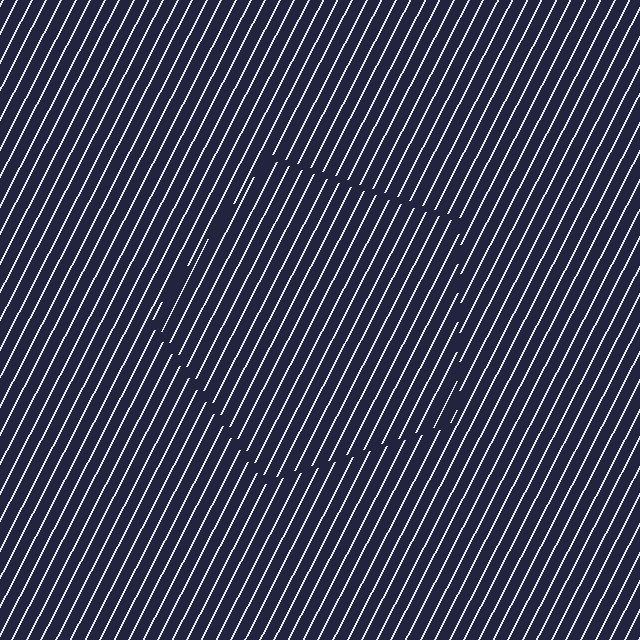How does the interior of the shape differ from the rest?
The interior of the shape contains the same grating, shifted by half a period — the contour is defined by the phase discontinuity where line-ends from the inner and outer gratings abut.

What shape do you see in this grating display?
An illusory pentagon. The interior of the shape contains the same grating, shifted by half a period — the contour is defined by the phase discontinuity where line-ends from the inner and outer gratings abut.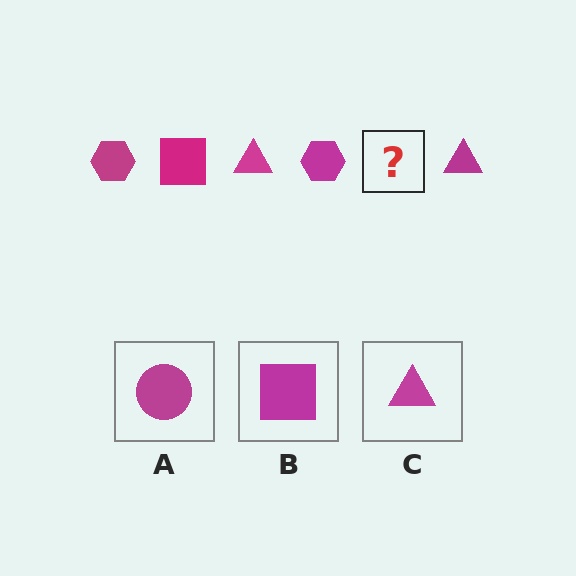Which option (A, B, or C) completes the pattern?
B.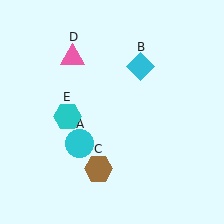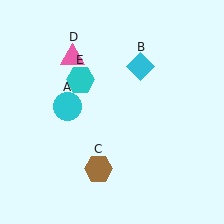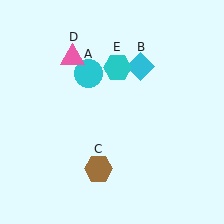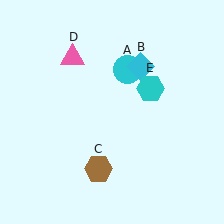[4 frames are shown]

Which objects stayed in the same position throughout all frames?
Cyan diamond (object B) and brown hexagon (object C) and pink triangle (object D) remained stationary.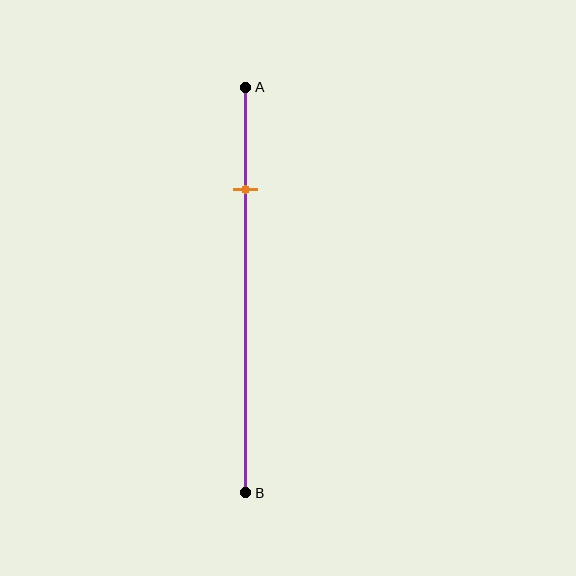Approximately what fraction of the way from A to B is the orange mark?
The orange mark is approximately 25% of the way from A to B.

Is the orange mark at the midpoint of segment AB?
No, the mark is at about 25% from A, not at the 50% midpoint.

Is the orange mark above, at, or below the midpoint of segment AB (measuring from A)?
The orange mark is above the midpoint of segment AB.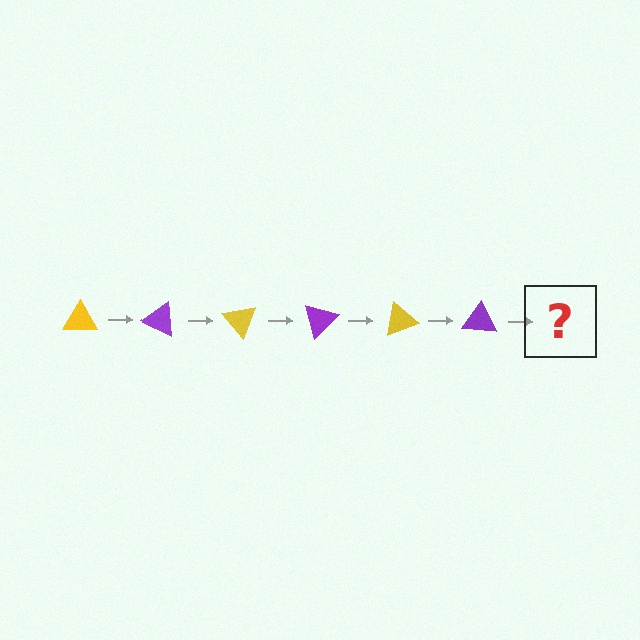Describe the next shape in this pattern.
It should be a yellow triangle, rotated 150 degrees from the start.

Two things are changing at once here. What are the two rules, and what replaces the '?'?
The two rules are that it rotates 25 degrees each step and the color cycles through yellow and purple. The '?' should be a yellow triangle, rotated 150 degrees from the start.